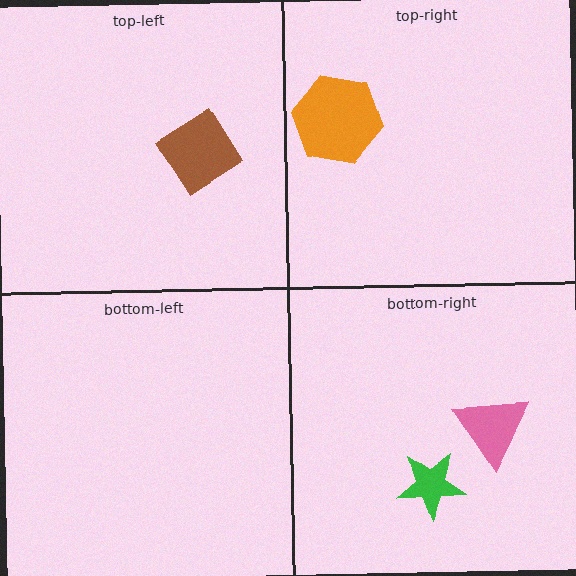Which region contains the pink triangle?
The bottom-right region.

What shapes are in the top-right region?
The orange hexagon.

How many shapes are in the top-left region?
1.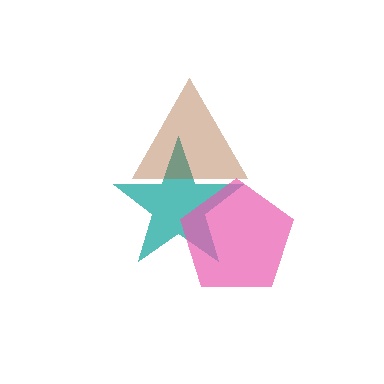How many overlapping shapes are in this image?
There are 3 overlapping shapes in the image.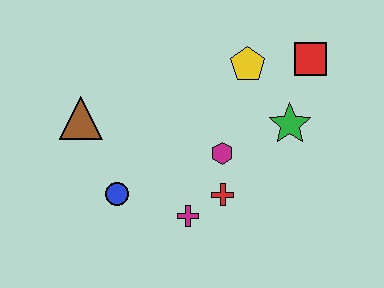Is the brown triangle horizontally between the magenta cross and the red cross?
No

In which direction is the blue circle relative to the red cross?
The blue circle is to the left of the red cross.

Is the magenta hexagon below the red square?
Yes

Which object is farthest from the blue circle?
The red square is farthest from the blue circle.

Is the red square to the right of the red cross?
Yes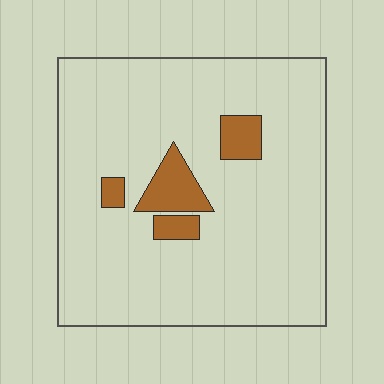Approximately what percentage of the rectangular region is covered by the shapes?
Approximately 10%.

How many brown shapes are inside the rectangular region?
4.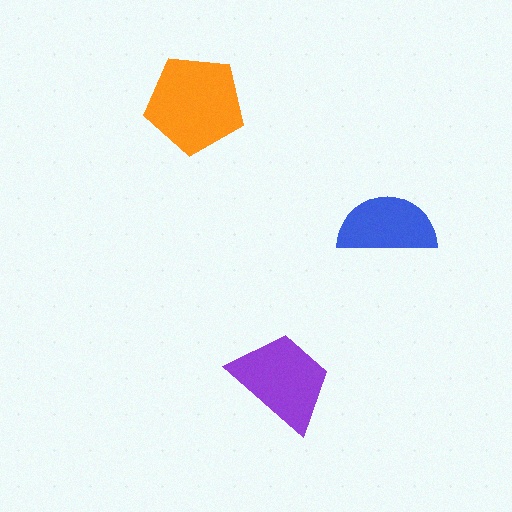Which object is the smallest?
The blue semicircle.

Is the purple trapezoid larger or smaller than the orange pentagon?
Smaller.